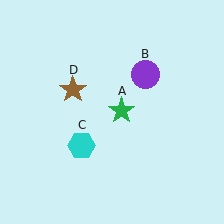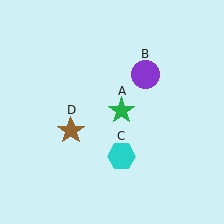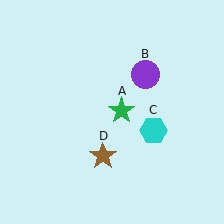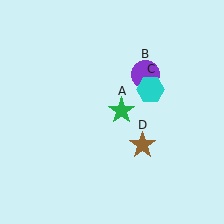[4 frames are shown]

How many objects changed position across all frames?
2 objects changed position: cyan hexagon (object C), brown star (object D).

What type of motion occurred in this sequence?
The cyan hexagon (object C), brown star (object D) rotated counterclockwise around the center of the scene.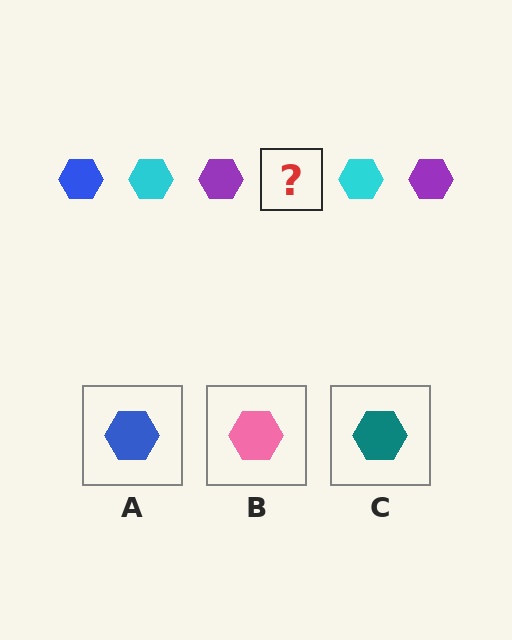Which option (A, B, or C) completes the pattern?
A.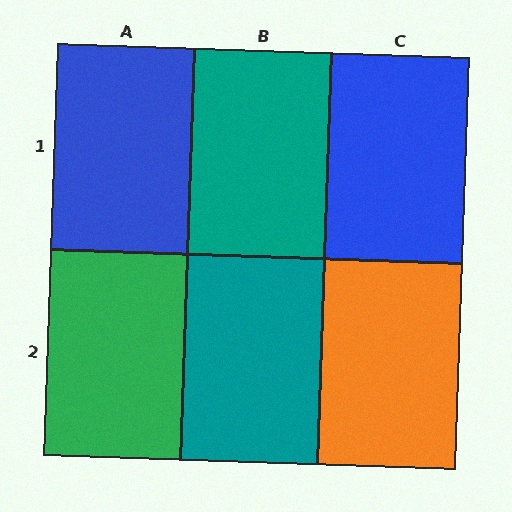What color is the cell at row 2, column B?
Teal.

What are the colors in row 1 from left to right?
Blue, teal, blue.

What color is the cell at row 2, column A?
Green.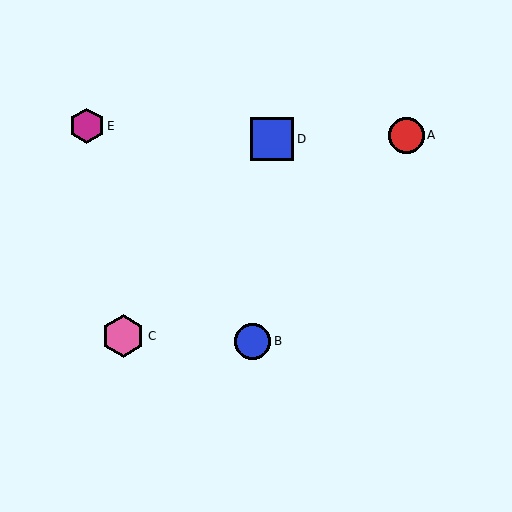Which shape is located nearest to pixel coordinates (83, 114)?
The magenta hexagon (labeled E) at (87, 126) is nearest to that location.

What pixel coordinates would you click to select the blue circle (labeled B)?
Click at (253, 341) to select the blue circle B.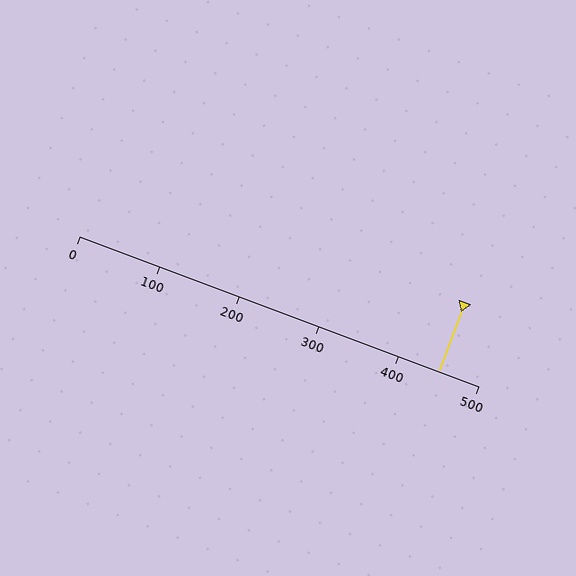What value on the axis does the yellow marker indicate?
The marker indicates approximately 450.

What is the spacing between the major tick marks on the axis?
The major ticks are spaced 100 apart.